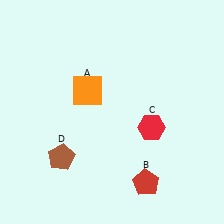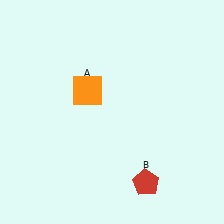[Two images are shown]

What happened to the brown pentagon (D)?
The brown pentagon (D) was removed in Image 2. It was in the bottom-left area of Image 1.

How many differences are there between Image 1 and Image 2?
There are 2 differences between the two images.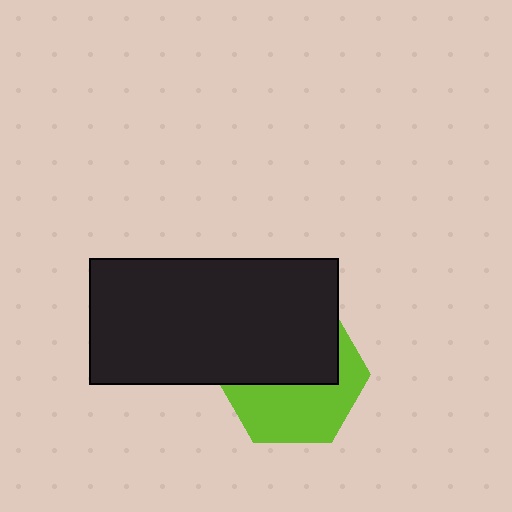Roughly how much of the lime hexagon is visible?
About half of it is visible (roughly 47%).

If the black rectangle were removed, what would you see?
You would see the complete lime hexagon.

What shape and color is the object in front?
The object in front is a black rectangle.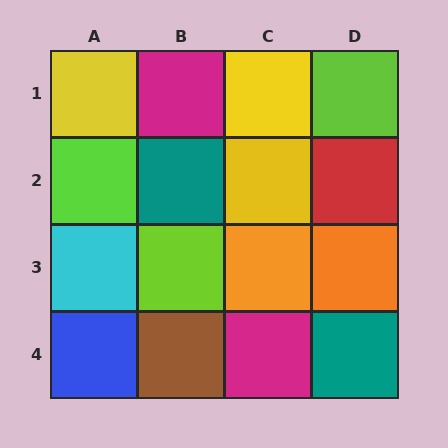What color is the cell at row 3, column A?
Cyan.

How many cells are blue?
1 cell is blue.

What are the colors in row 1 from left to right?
Yellow, magenta, yellow, lime.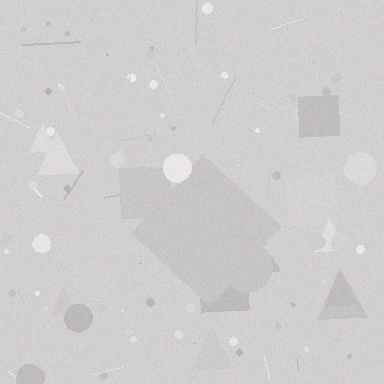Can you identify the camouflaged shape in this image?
The camouflaged shape is a diamond.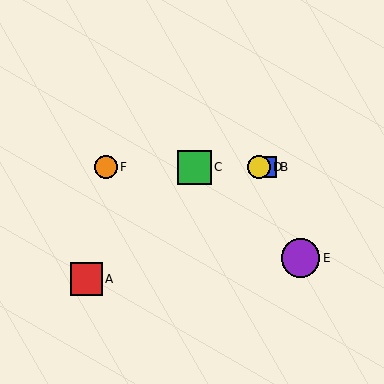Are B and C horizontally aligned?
Yes, both are at y≈167.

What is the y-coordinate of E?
Object E is at y≈258.